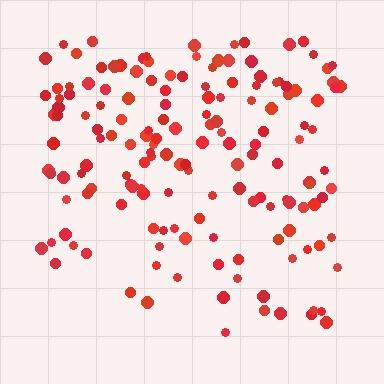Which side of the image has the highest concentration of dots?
The top.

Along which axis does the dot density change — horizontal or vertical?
Vertical.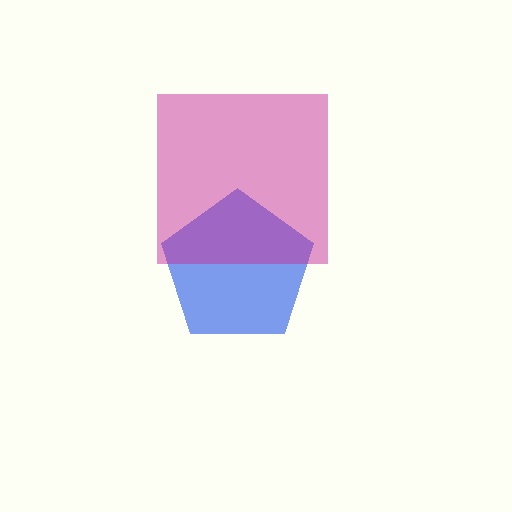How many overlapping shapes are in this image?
There are 2 overlapping shapes in the image.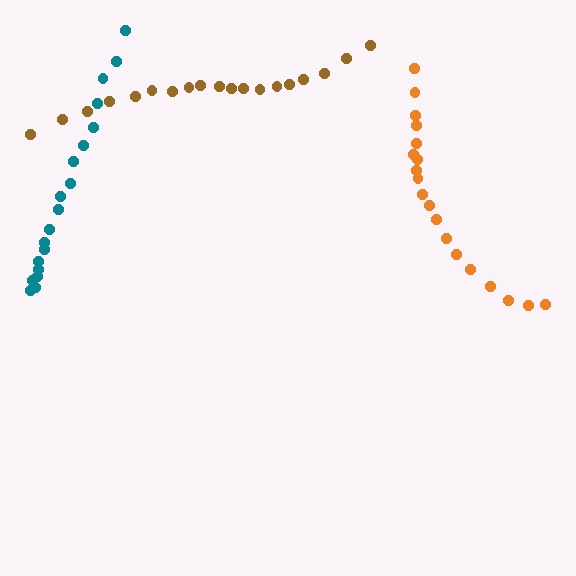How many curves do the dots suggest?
There are 3 distinct paths.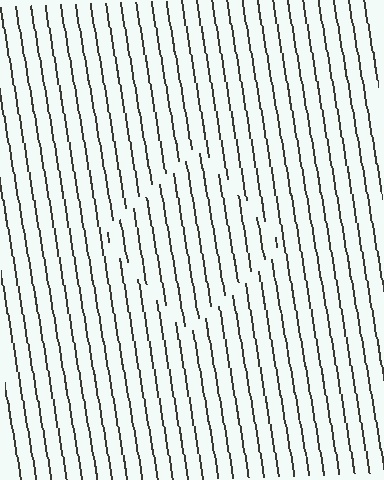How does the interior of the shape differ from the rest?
The interior of the shape contains the same grating, shifted by half a period — the contour is defined by the phase discontinuity where line-ends from the inner and outer gratings abut.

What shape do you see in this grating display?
An illusory square. The interior of the shape contains the same grating, shifted by half a period — the contour is defined by the phase discontinuity where line-ends from the inner and outer gratings abut.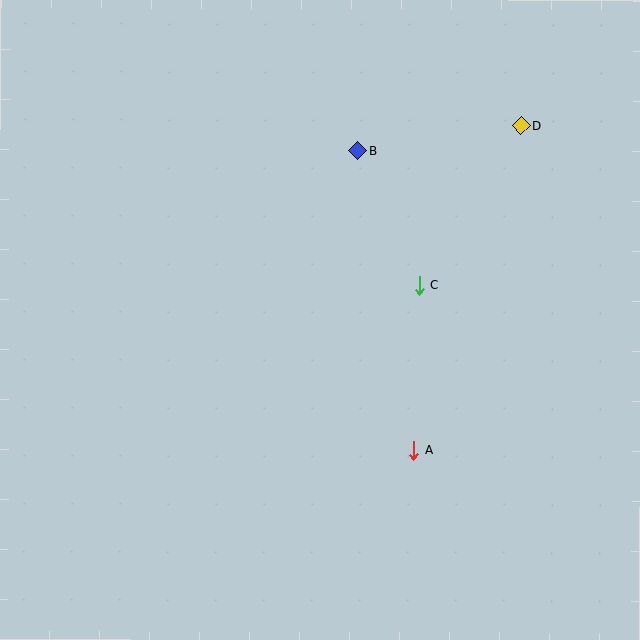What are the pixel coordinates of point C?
Point C is at (419, 285).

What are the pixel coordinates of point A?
Point A is at (413, 450).